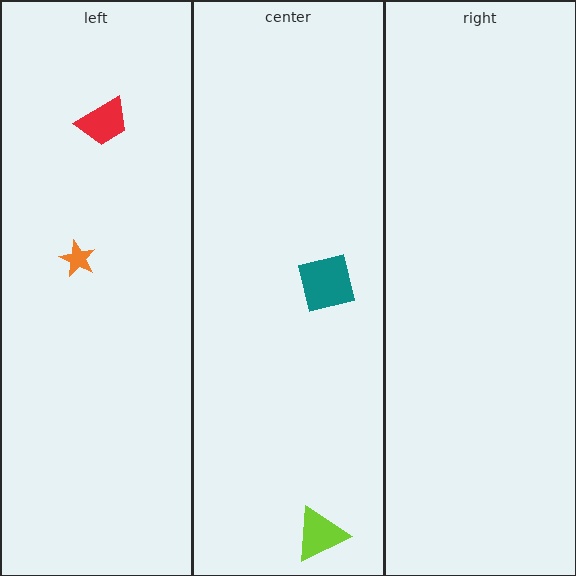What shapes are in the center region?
The lime triangle, the teal square.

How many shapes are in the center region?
2.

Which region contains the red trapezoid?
The left region.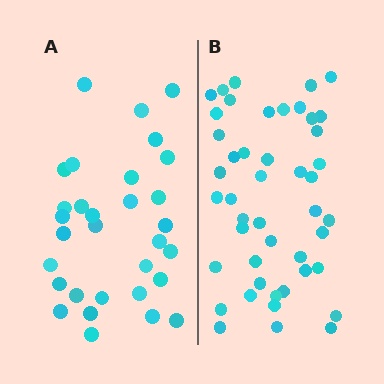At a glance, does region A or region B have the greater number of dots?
Region B (the right region) has more dots.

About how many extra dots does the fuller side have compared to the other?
Region B has approximately 15 more dots than region A.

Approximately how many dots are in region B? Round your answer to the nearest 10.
About 50 dots. (The exact count is 46, which rounds to 50.)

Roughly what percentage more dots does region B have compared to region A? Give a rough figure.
About 50% more.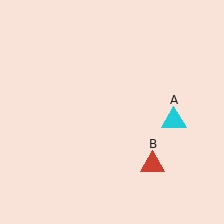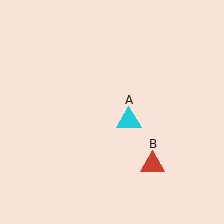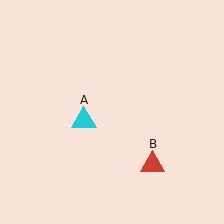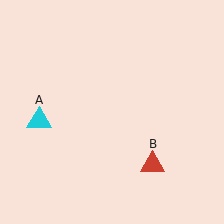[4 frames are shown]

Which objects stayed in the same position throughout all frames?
Red triangle (object B) remained stationary.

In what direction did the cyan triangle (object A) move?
The cyan triangle (object A) moved left.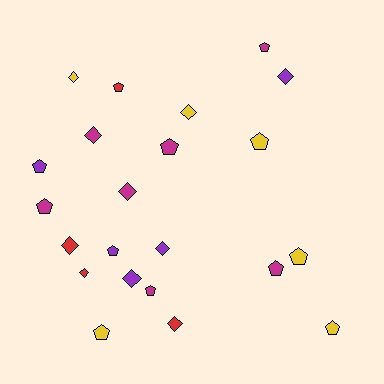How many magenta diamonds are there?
There are 2 magenta diamonds.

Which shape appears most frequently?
Pentagon, with 12 objects.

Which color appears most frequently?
Magenta, with 7 objects.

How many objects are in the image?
There are 22 objects.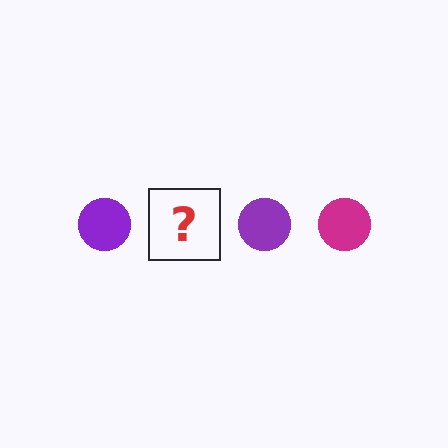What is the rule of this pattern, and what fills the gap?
The rule is that the pattern cycles through purple, magenta circles. The gap should be filled with a magenta circle.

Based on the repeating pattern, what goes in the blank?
The blank should be a magenta circle.